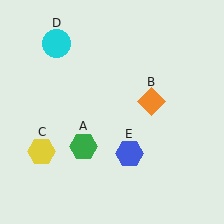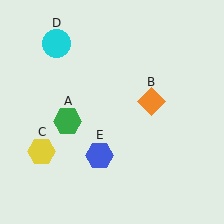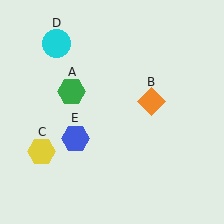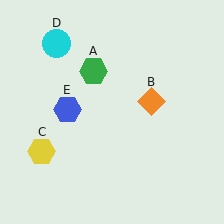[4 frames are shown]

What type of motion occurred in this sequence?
The green hexagon (object A), blue hexagon (object E) rotated clockwise around the center of the scene.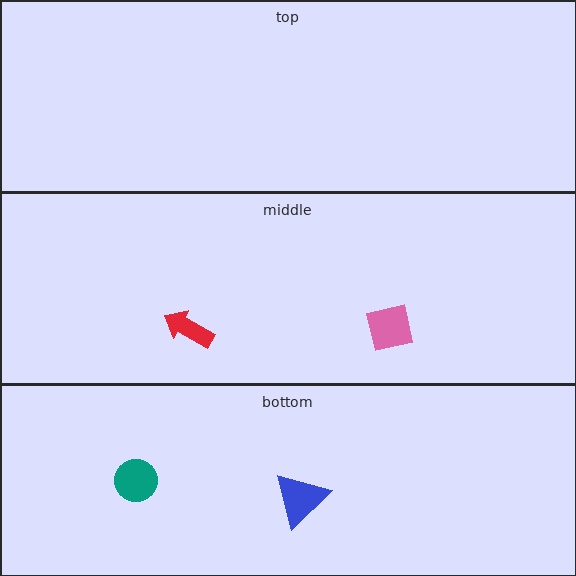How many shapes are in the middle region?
2.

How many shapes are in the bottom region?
2.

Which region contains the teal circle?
The bottom region.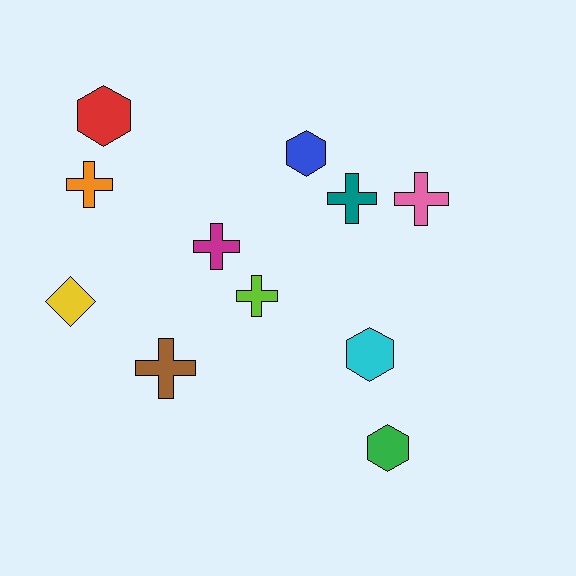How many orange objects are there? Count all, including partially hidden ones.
There is 1 orange object.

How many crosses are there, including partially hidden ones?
There are 6 crosses.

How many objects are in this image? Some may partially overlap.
There are 11 objects.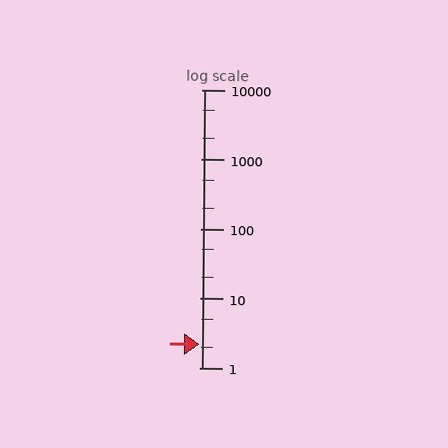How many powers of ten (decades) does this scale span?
The scale spans 4 decades, from 1 to 10000.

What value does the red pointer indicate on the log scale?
The pointer indicates approximately 2.2.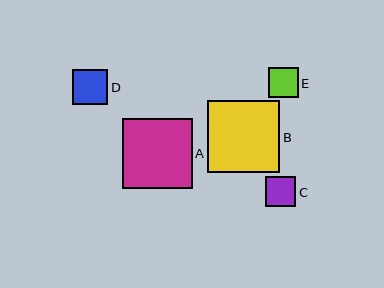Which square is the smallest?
Square E is the smallest with a size of approximately 30 pixels.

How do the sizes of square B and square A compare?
Square B and square A are approximately the same size.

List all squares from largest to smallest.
From largest to smallest: B, A, D, C, E.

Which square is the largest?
Square B is the largest with a size of approximately 72 pixels.